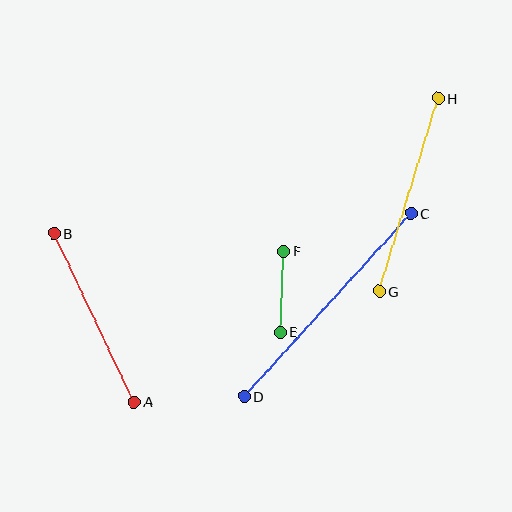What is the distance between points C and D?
The distance is approximately 248 pixels.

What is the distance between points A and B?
The distance is approximately 187 pixels.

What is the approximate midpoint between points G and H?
The midpoint is at approximately (408, 195) pixels.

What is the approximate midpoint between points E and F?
The midpoint is at approximately (282, 292) pixels.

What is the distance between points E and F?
The distance is approximately 81 pixels.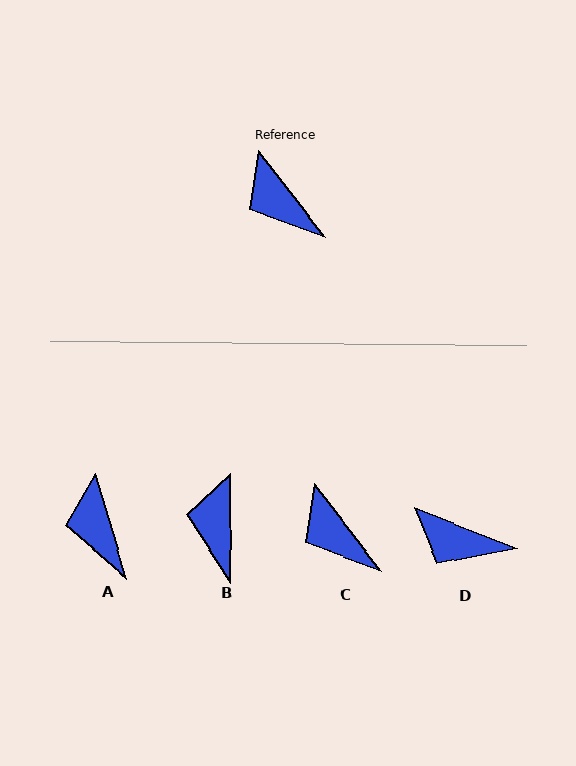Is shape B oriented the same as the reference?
No, it is off by about 37 degrees.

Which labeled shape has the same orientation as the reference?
C.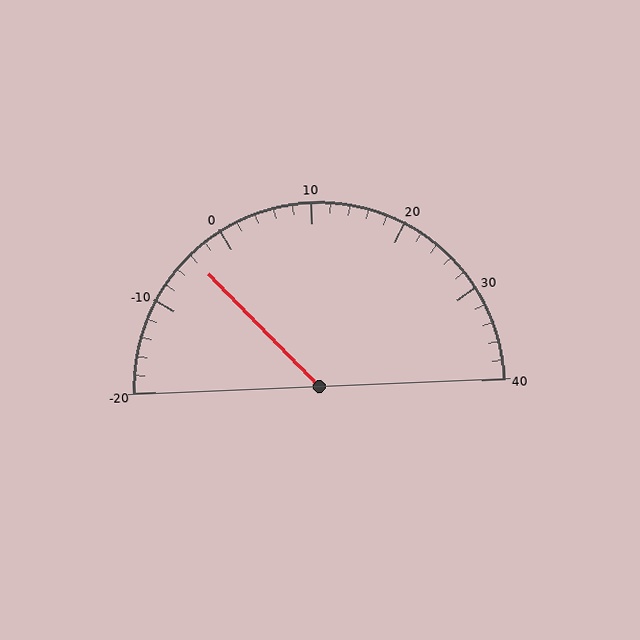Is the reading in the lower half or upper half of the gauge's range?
The reading is in the lower half of the range (-20 to 40).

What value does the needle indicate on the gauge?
The needle indicates approximately -4.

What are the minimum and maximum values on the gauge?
The gauge ranges from -20 to 40.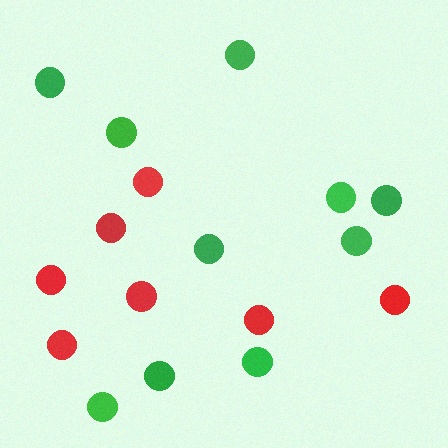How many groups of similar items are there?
There are 2 groups: one group of green circles (10) and one group of red circles (7).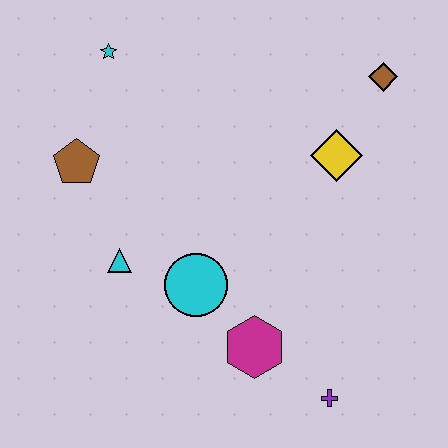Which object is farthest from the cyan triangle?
The brown diamond is farthest from the cyan triangle.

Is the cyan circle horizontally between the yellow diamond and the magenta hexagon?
No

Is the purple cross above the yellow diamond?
No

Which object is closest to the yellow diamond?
The brown diamond is closest to the yellow diamond.